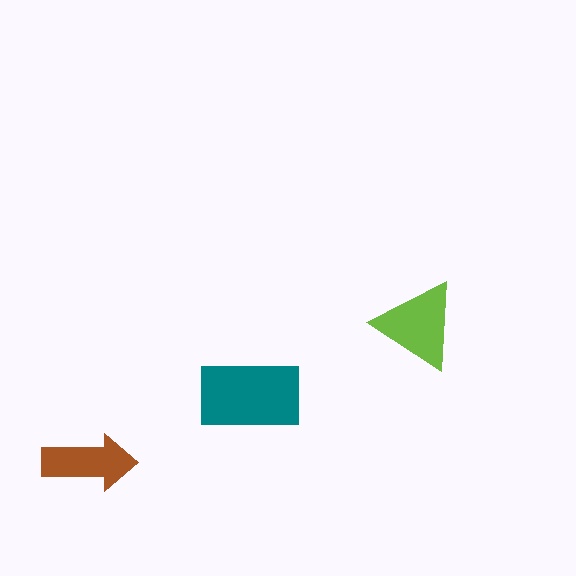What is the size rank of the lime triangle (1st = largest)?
2nd.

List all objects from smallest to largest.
The brown arrow, the lime triangle, the teal rectangle.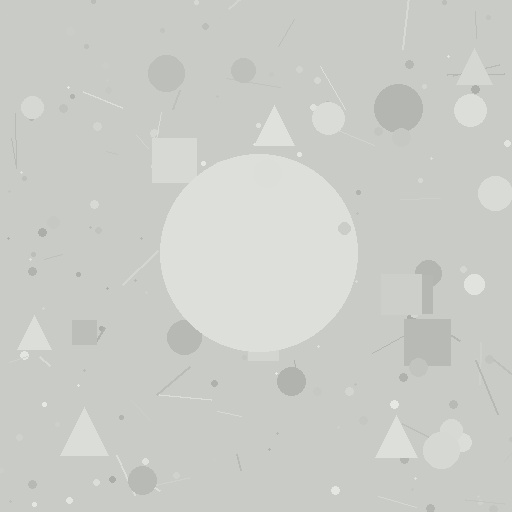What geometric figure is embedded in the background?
A circle is embedded in the background.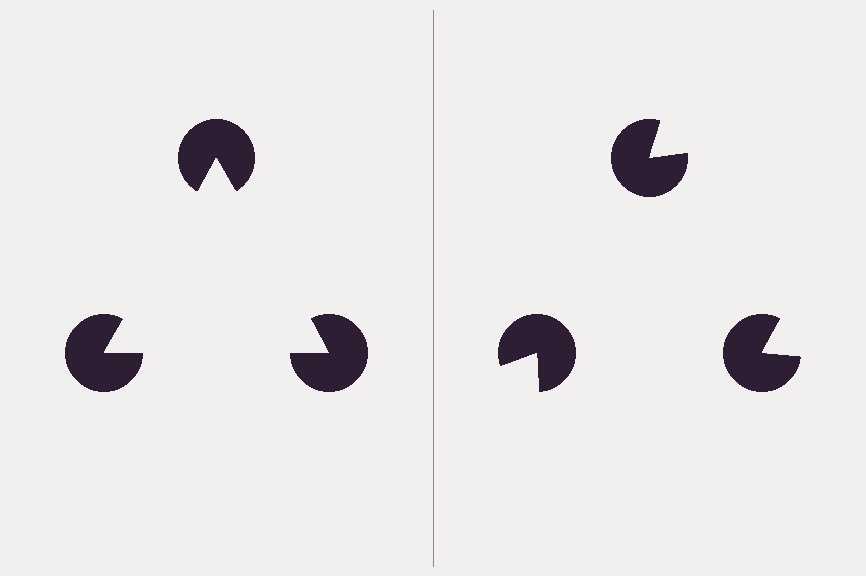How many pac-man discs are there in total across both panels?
6 — 3 on each side.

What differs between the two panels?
The pac-man discs are positioned identically on both sides; only the wedge orientations differ. On the left they align to a triangle; on the right they are misaligned.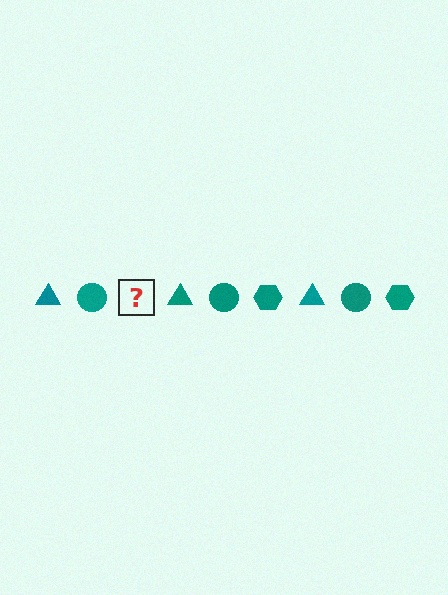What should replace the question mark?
The question mark should be replaced with a teal hexagon.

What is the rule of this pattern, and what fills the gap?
The rule is that the pattern cycles through triangle, circle, hexagon shapes in teal. The gap should be filled with a teal hexagon.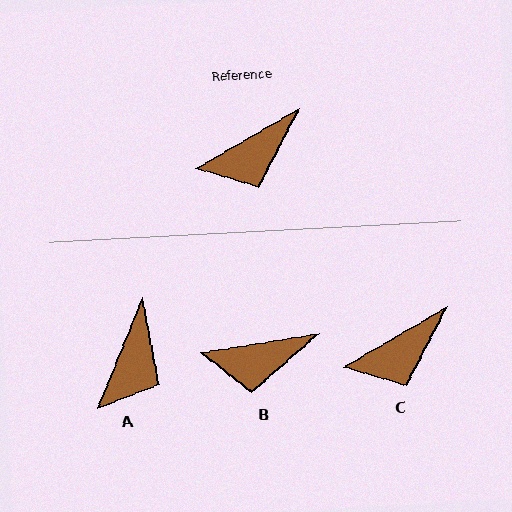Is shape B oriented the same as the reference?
No, it is off by about 21 degrees.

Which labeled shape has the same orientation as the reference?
C.